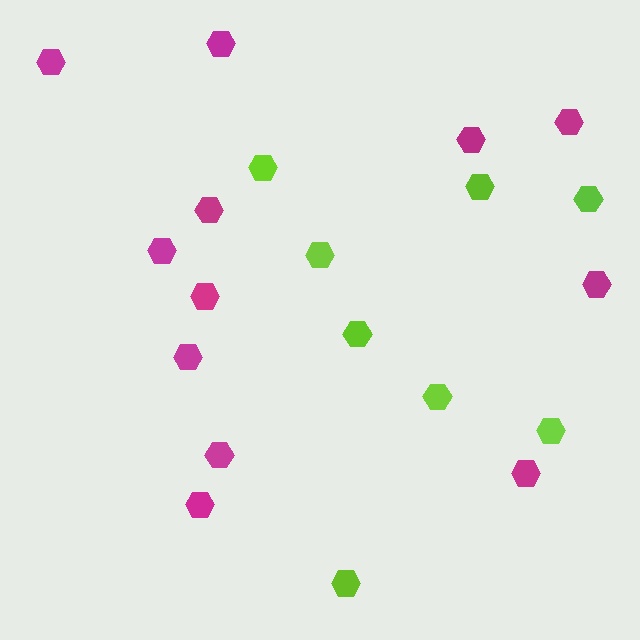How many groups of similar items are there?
There are 2 groups: one group of magenta hexagons (12) and one group of lime hexagons (8).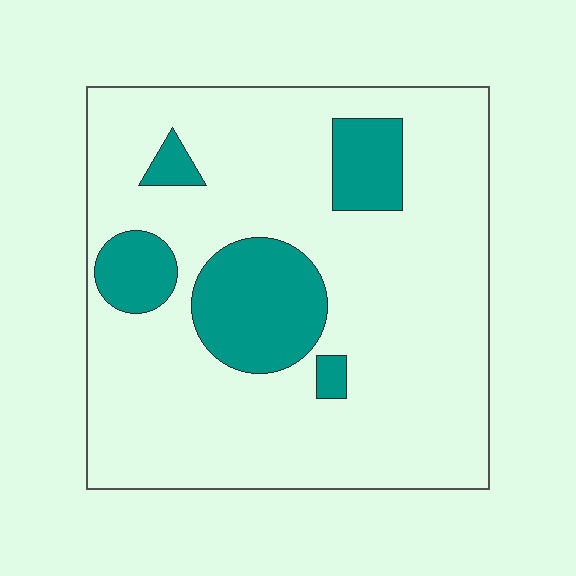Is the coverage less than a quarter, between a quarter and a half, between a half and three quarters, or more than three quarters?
Less than a quarter.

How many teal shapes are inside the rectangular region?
5.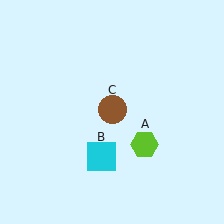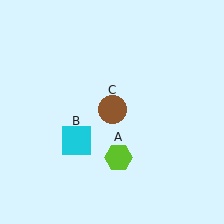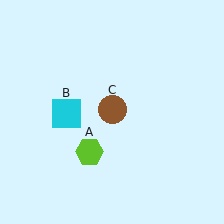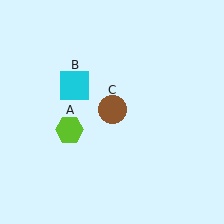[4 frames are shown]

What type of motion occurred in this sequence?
The lime hexagon (object A), cyan square (object B) rotated clockwise around the center of the scene.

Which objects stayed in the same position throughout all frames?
Brown circle (object C) remained stationary.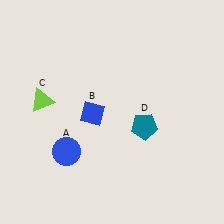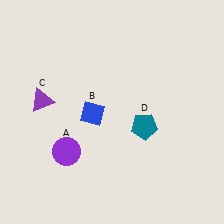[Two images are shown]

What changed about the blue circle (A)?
In Image 1, A is blue. In Image 2, it changed to purple.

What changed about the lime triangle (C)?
In Image 1, C is lime. In Image 2, it changed to purple.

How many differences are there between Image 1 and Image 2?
There are 2 differences between the two images.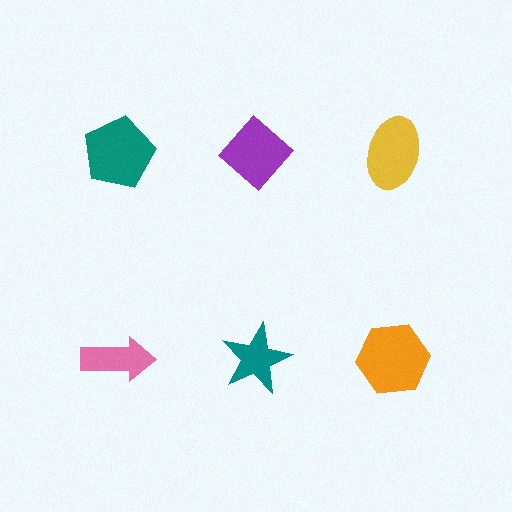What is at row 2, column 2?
A teal star.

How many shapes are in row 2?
3 shapes.